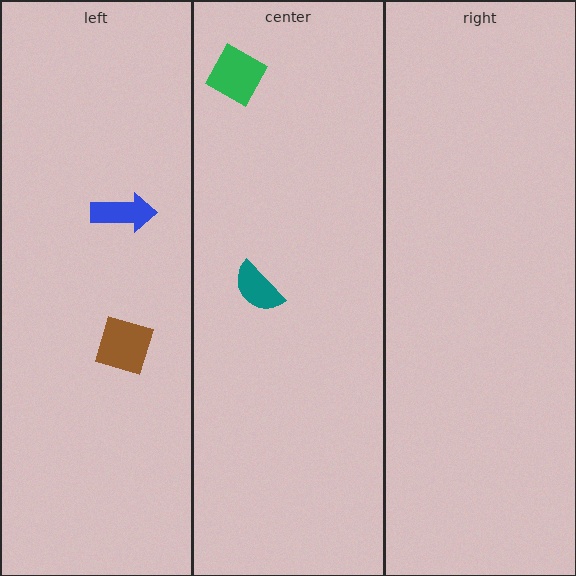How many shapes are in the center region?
2.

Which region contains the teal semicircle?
The center region.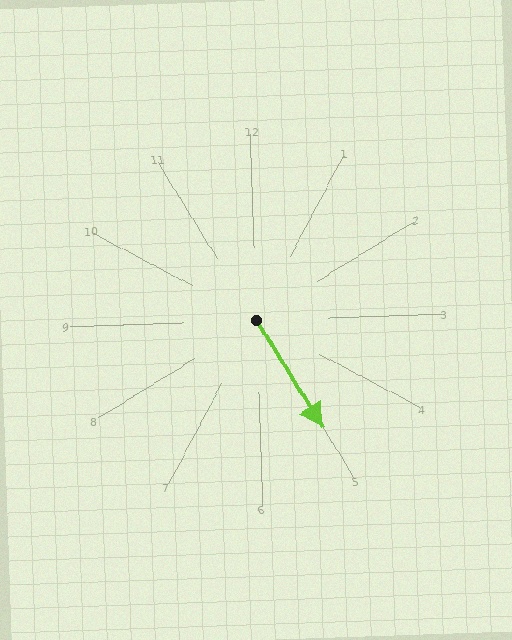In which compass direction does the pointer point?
Southeast.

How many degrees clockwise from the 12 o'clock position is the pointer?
Approximately 150 degrees.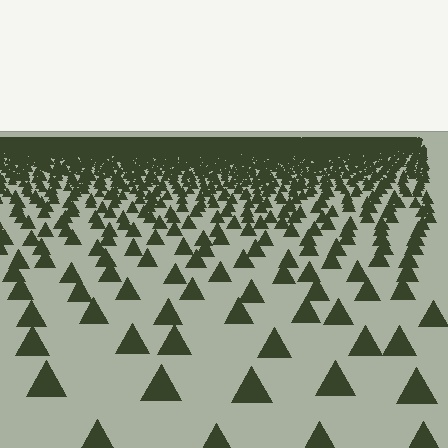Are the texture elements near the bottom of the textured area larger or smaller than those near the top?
Larger. Near the bottom, elements are closer to the viewer and appear at a bigger on-screen size.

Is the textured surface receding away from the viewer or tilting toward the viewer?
The surface is receding away from the viewer. Texture elements get smaller and denser toward the top.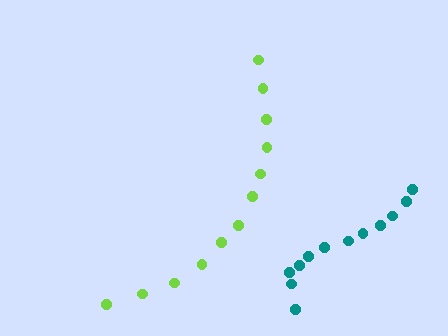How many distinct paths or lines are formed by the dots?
There are 2 distinct paths.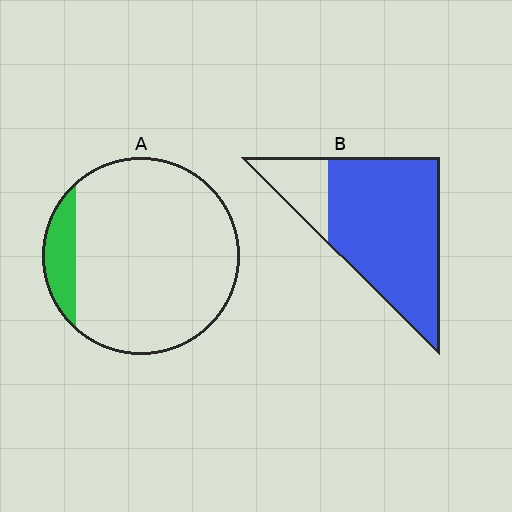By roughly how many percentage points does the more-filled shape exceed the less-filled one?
By roughly 70 percentage points (B over A).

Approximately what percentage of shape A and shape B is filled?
A is approximately 10% and B is approximately 80%.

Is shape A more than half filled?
No.